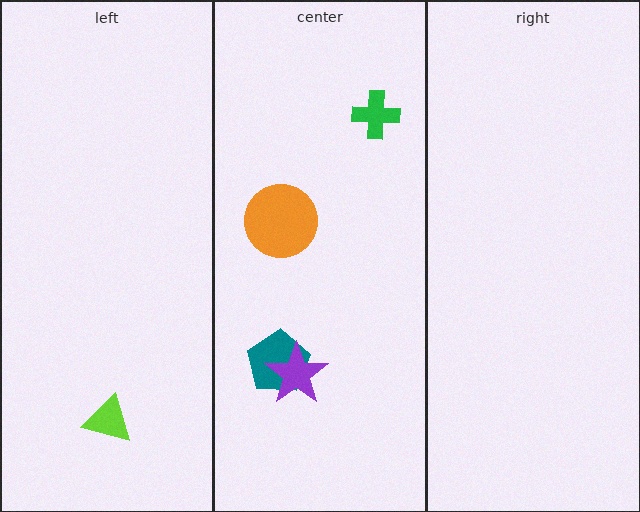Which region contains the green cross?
The center region.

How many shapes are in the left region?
1.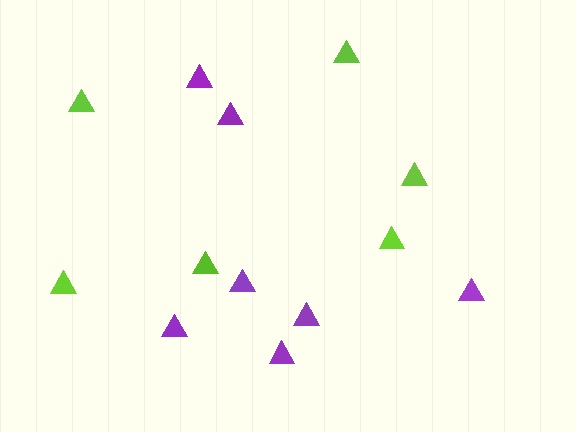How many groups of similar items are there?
There are 2 groups: one group of purple triangles (7) and one group of lime triangles (6).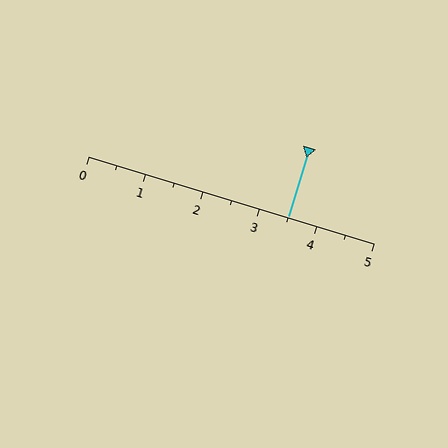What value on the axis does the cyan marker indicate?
The marker indicates approximately 3.5.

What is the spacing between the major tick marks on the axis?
The major ticks are spaced 1 apart.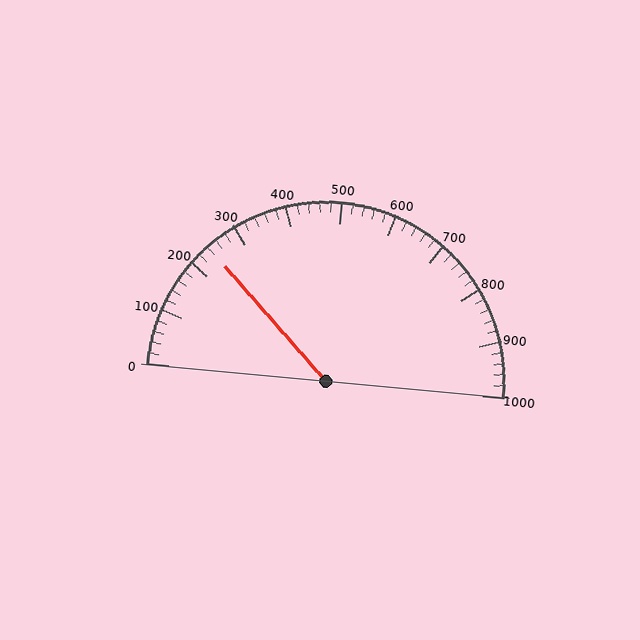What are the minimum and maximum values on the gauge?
The gauge ranges from 0 to 1000.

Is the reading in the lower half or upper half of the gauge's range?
The reading is in the lower half of the range (0 to 1000).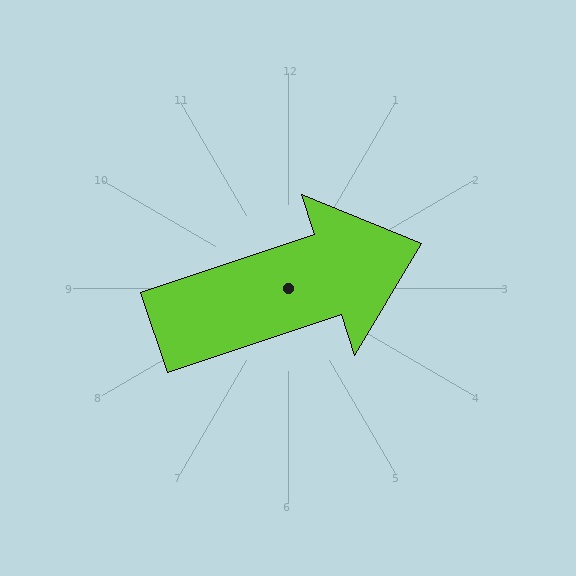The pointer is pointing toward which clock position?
Roughly 2 o'clock.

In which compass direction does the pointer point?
East.